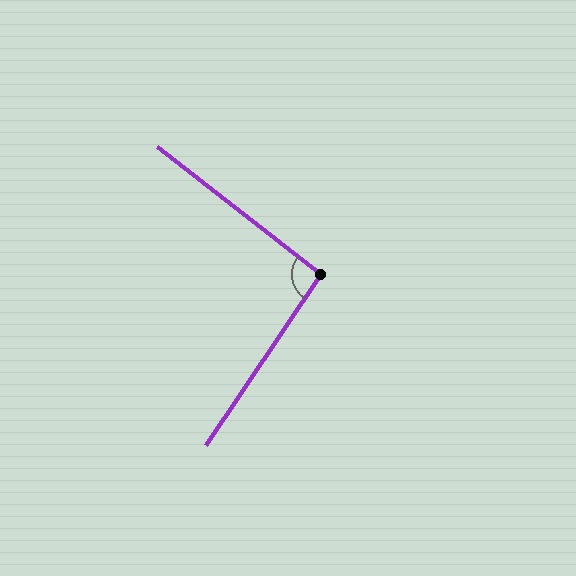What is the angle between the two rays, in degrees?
Approximately 94 degrees.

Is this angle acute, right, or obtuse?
It is approximately a right angle.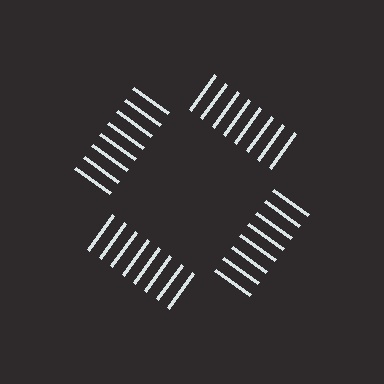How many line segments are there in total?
32 — 8 along each of the 4 edges.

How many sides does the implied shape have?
4 sides — the line-ends trace a square.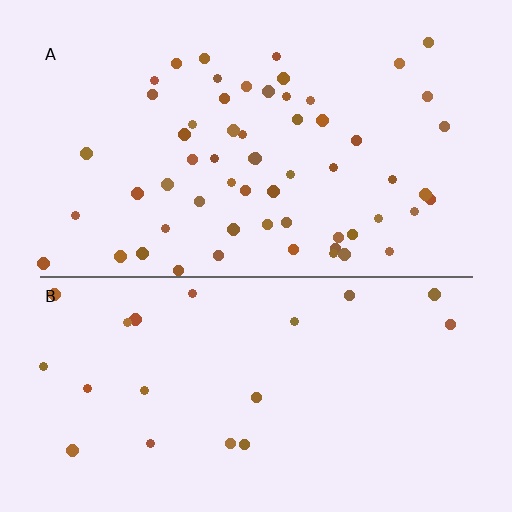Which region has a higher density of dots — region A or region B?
A (the top).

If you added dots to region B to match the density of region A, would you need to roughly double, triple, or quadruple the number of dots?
Approximately triple.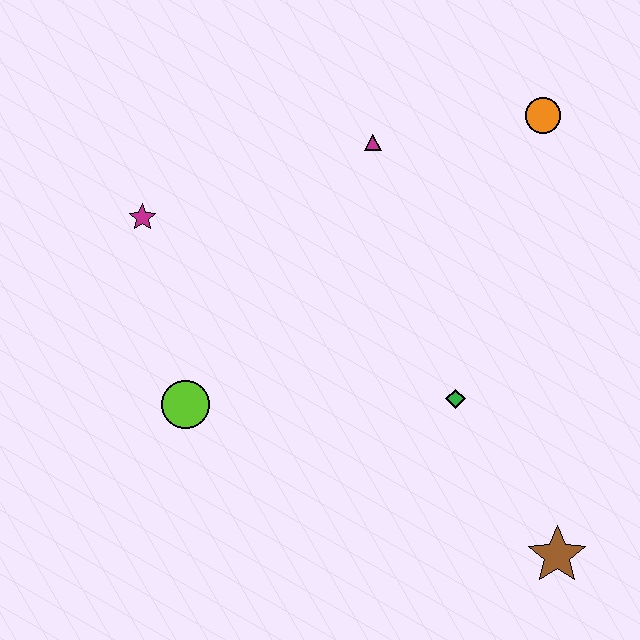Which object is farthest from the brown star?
The magenta star is farthest from the brown star.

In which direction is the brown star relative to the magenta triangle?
The brown star is below the magenta triangle.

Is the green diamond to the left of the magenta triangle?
No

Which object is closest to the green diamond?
The brown star is closest to the green diamond.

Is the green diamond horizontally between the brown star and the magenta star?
Yes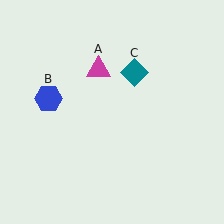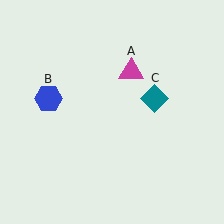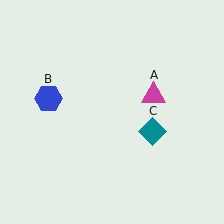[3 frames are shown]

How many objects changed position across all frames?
2 objects changed position: magenta triangle (object A), teal diamond (object C).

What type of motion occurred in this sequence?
The magenta triangle (object A), teal diamond (object C) rotated clockwise around the center of the scene.